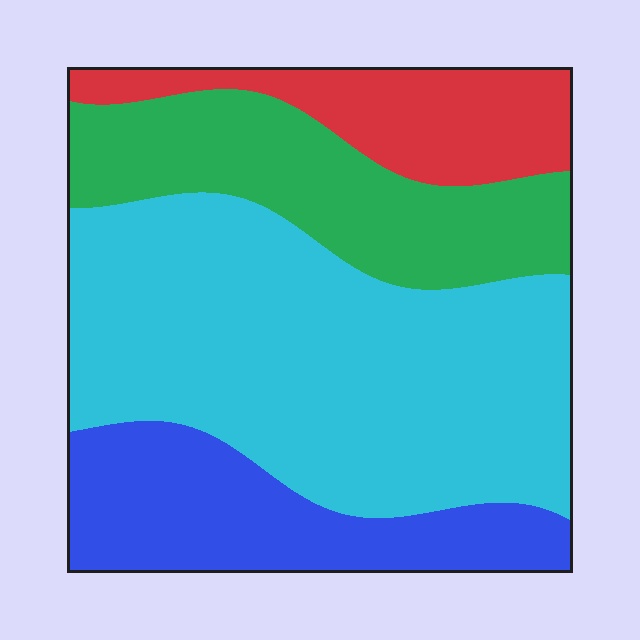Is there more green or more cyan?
Cyan.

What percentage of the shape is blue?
Blue covers 19% of the shape.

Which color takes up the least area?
Red, at roughly 15%.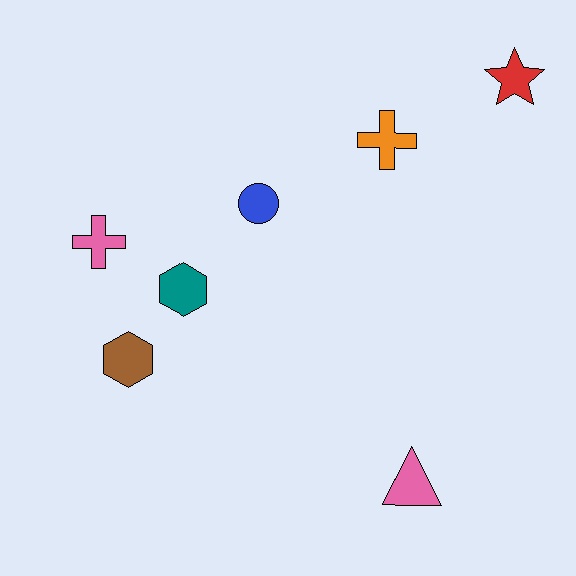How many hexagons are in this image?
There are 2 hexagons.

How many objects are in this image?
There are 7 objects.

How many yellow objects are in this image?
There are no yellow objects.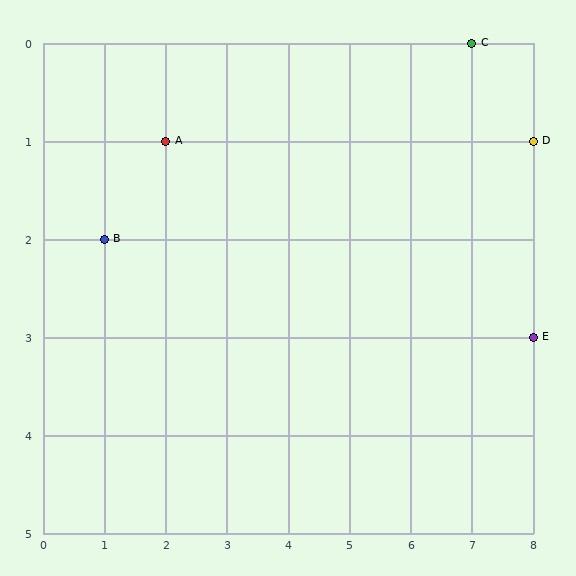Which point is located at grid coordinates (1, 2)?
Point B is at (1, 2).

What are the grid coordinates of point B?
Point B is at grid coordinates (1, 2).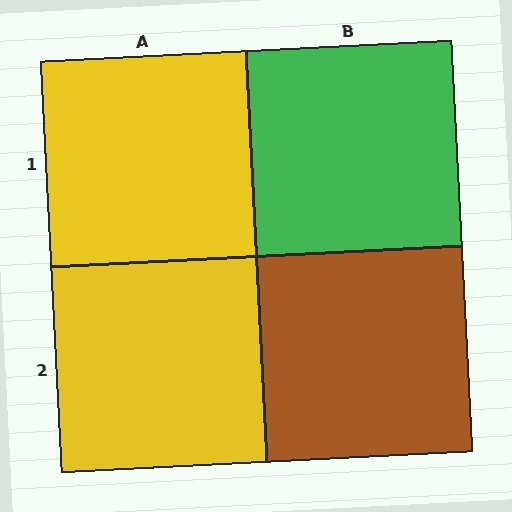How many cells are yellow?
2 cells are yellow.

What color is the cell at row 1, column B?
Green.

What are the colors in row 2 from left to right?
Yellow, brown.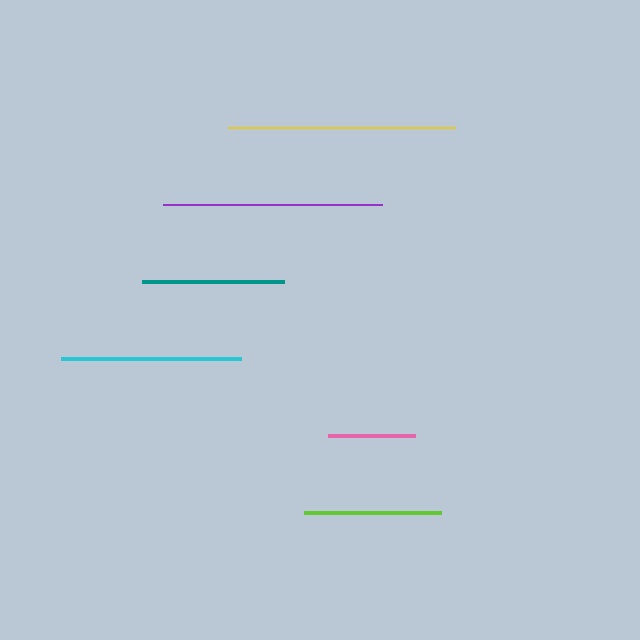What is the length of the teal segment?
The teal segment is approximately 142 pixels long.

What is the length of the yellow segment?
The yellow segment is approximately 227 pixels long.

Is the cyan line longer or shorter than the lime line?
The cyan line is longer than the lime line.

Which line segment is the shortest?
The pink line is the shortest at approximately 87 pixels.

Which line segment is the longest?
The yellow line is the longest at approximately 227 pixels.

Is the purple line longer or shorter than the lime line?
The purple line is longer than the lime line.